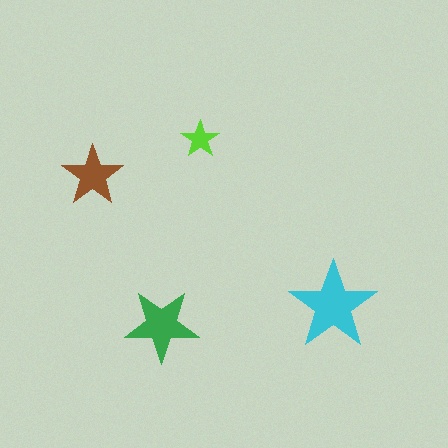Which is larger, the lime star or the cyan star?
The cyan one.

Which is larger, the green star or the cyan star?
The cyan one.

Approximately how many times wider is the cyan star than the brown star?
About 1.5 times wider.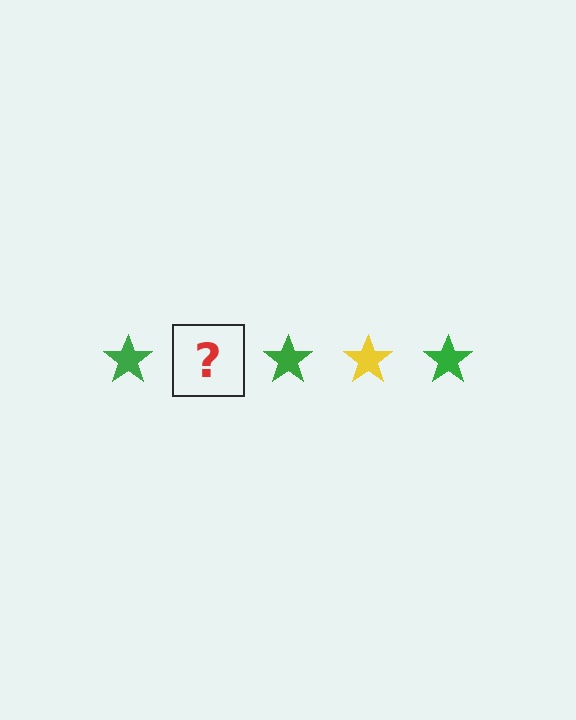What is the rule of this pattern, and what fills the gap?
The rule is that the pattern cycles through green, yellow stars. The gap should be filled with a yellow star.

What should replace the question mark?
The question mark should be replaced with a yellow star.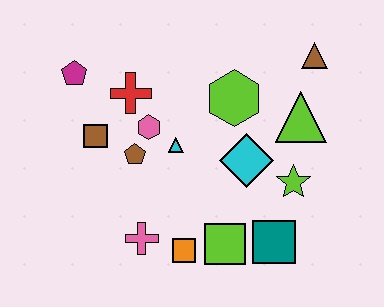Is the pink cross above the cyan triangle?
No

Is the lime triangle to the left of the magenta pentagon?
No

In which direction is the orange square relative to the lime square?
The orange square is to the left of the lime square.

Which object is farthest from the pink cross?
The brown triangle is farthest from the pink cross.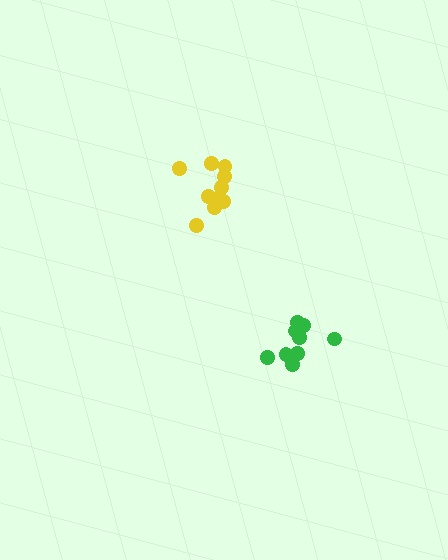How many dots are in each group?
Group 1: 9 dots, Group 2: 10 dots (19 total).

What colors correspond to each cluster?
The clusters are colored: green, yellow.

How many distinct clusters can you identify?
There are 2 distinct clusters.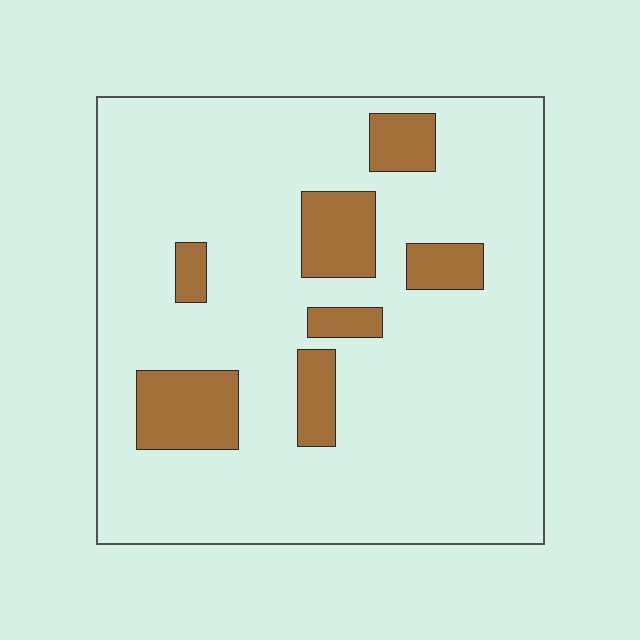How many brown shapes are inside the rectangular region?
7.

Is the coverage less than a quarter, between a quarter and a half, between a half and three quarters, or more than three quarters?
Less than a quarter.